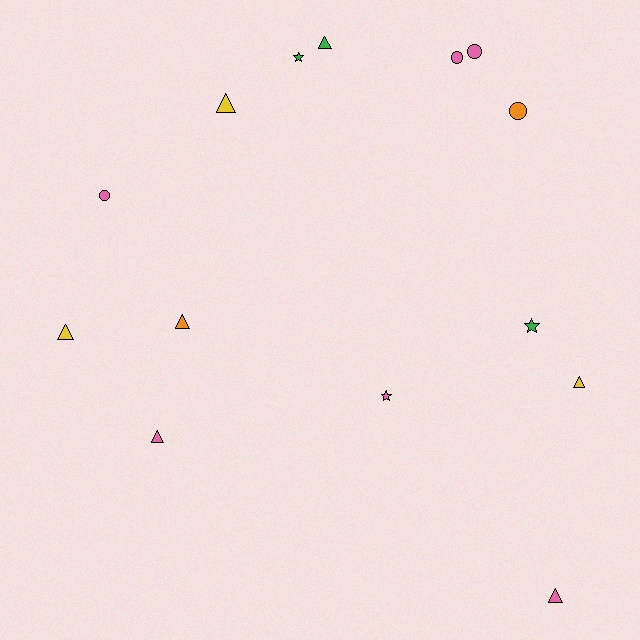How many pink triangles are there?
There are 2 pink triangles.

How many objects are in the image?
There are 14 objects.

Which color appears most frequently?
Pink, with 6 objects.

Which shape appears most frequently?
Triangle, with 7 objects.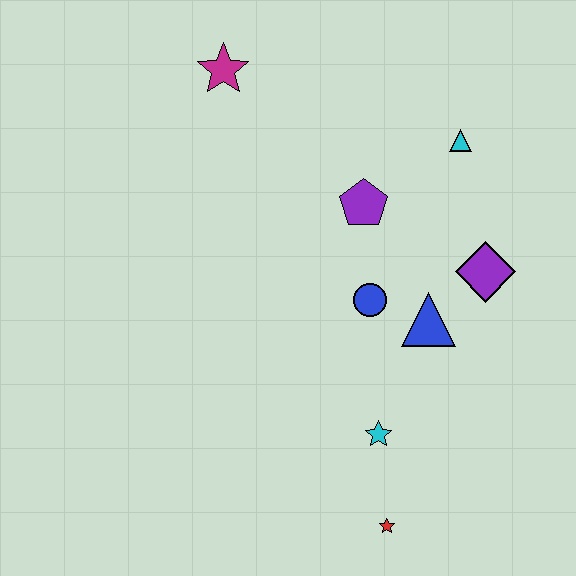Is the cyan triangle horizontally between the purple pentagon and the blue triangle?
No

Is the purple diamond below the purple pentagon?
Yes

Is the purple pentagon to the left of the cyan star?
Yes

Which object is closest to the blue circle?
The blue triangle is closest to the blue circle.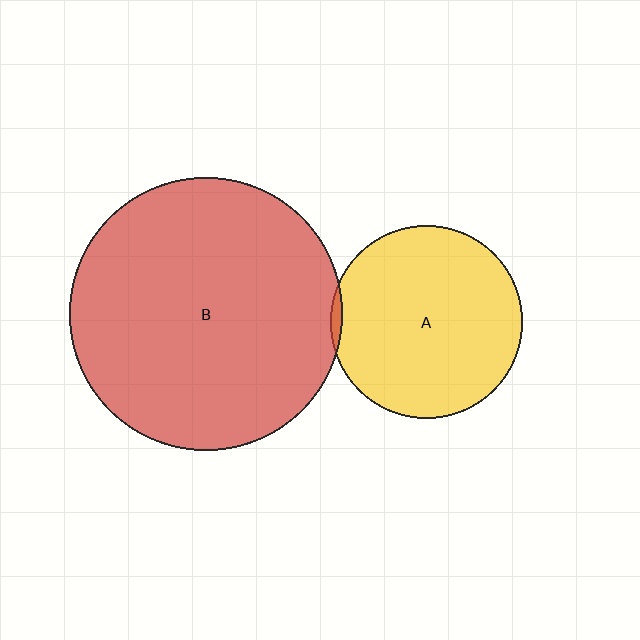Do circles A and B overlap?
Yes.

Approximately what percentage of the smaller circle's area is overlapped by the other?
Approximately 5%.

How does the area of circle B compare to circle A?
Approximately 2.0 times.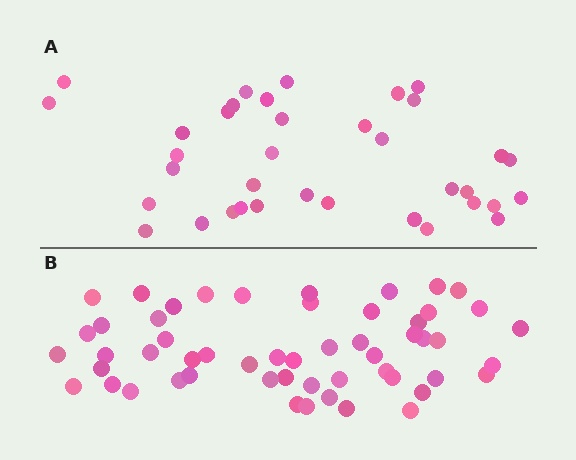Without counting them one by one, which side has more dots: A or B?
Region B (the bottom region) has more dots.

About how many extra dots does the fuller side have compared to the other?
Region B has approximately 20 more dots than region A.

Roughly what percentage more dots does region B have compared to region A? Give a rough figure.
About 50% more.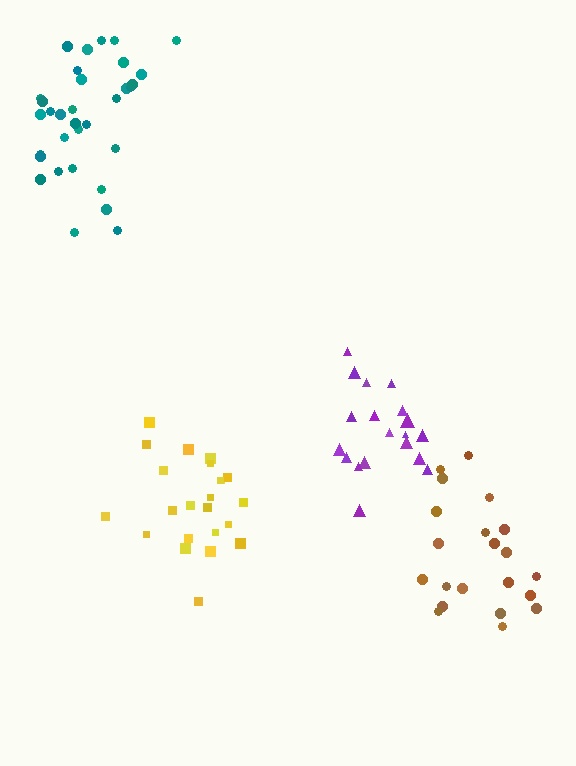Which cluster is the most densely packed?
Yellow.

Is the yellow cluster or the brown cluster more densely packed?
Yellow.